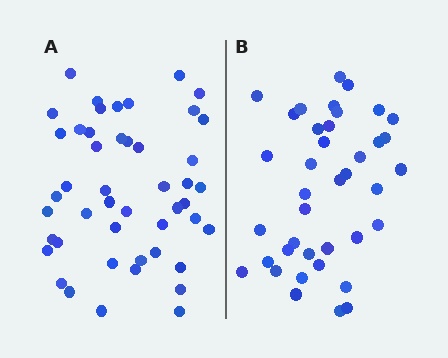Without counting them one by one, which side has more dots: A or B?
Region A (the left region) has more dots.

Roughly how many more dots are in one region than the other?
Region A has roughly 8 or so more dots than region B.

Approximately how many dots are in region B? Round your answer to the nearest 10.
About 40 dots. (The exact count is 39, which rounds to 40.)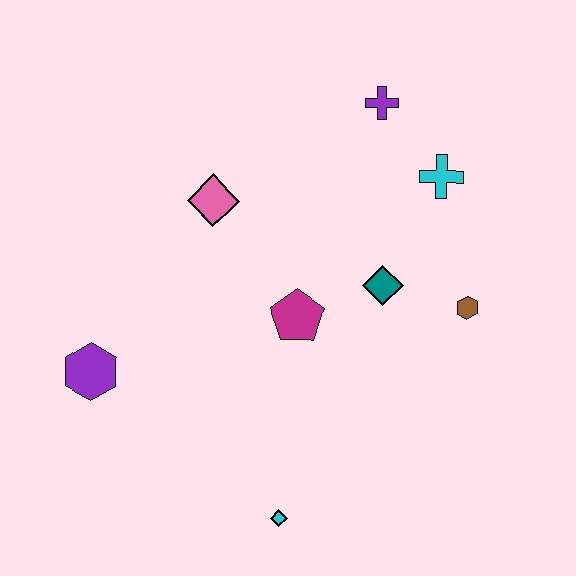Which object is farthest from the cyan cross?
The purple hexagon is farthest from the cyan cross.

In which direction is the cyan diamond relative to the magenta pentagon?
The cyan diamond is below the magenta pentagon.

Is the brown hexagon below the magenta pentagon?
No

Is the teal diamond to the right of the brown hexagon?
No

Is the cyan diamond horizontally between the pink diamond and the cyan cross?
Yes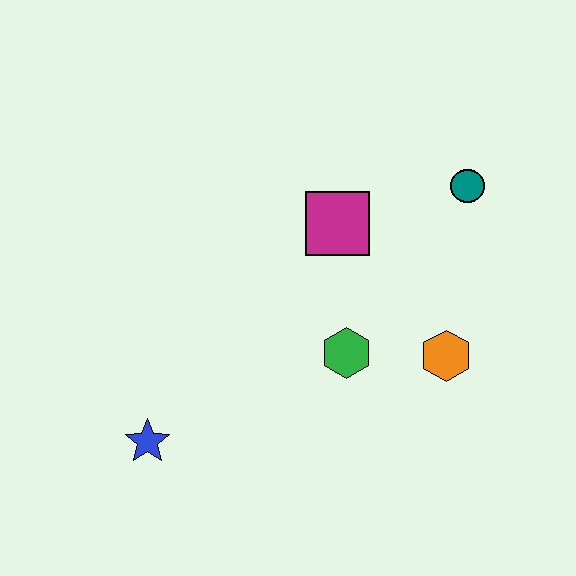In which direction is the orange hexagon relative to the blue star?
The orange hexagon is to the right of the blue star.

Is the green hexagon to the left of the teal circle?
Yes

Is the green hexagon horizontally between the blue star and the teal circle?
Yes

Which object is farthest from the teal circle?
The blue star is farthest from the teal circle.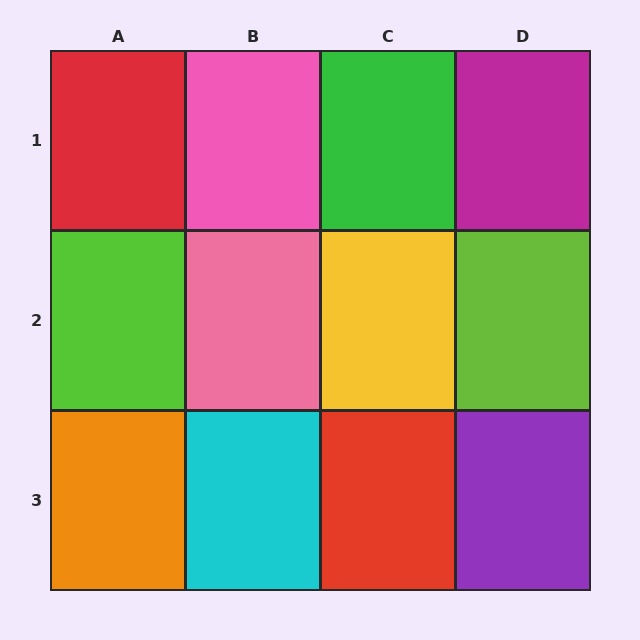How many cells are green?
1 cell is green.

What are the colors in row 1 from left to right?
Red, pink, green, magenta.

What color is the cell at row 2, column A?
Lime.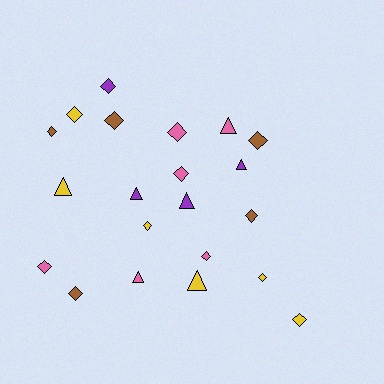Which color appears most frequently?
Pink, with 6 objects.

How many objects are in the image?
There are 21 objects.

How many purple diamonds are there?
There is 1 purple diamond.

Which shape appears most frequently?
Diamond, with 14 objects.